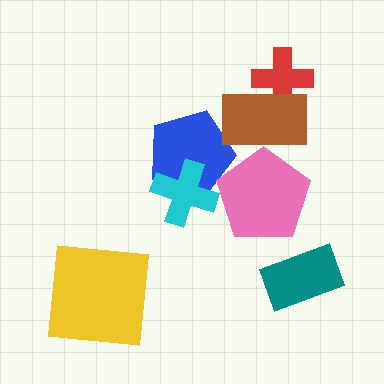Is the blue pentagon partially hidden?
Yes, it is partially covered by another shape.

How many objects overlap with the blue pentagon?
2 objects overlap with the blue pentagon.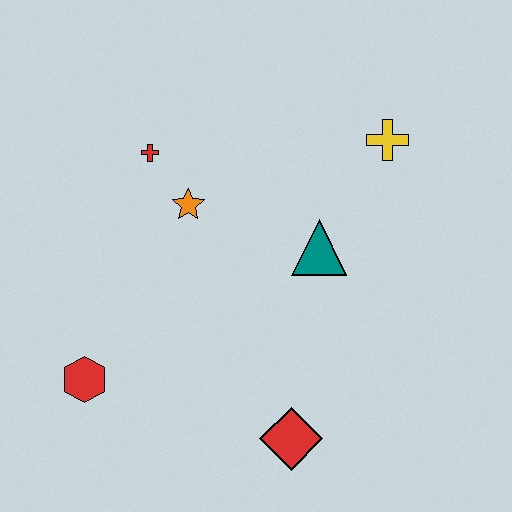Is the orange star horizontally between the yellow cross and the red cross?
Yes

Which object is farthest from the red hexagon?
The yellow cross is farthest from the red hexagon.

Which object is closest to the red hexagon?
The orange star is closest to the red hexagon.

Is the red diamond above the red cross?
No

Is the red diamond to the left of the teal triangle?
Yes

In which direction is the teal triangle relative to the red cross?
The teal triangle is to the right of the red cross.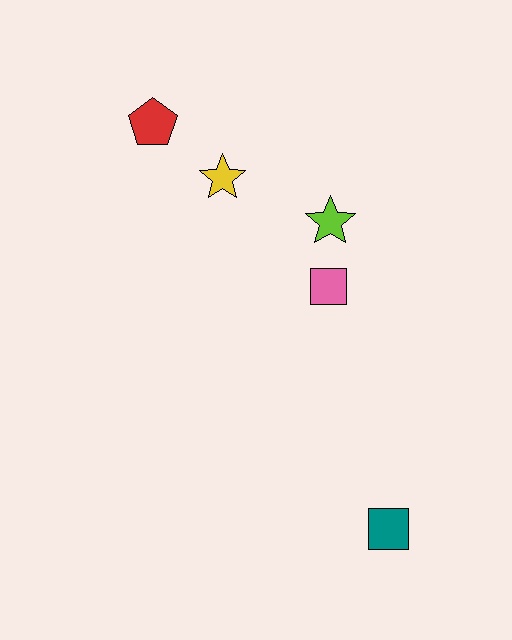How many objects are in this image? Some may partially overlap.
There are 5 objects.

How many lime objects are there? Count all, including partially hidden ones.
There is 1 lime object.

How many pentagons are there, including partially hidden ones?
There is 1 pentagon.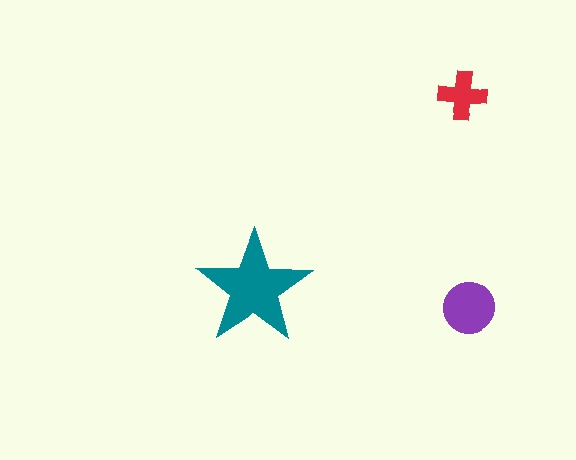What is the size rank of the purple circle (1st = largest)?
2nd.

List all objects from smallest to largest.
The red cross, the purple circle, the teal star.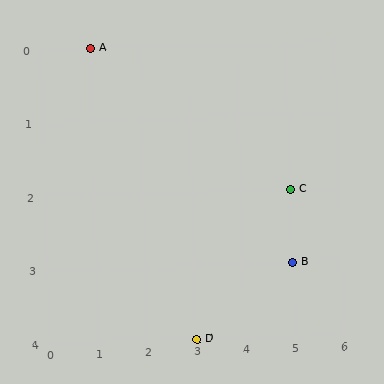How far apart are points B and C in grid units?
Points B and C are 1 row apart.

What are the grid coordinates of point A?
Point A is at grid coordinates (1, 0).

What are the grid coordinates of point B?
Point B is at grid coordinates (5, 3).